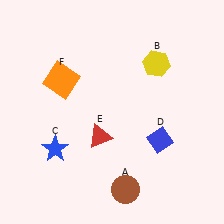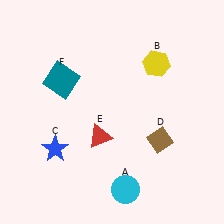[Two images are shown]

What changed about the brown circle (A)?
In Image 1, A is brown. In Image 2, it changed to cyan.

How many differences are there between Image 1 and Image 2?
There are 3 differences between the two images.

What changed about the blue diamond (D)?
In Image 1, D is blue. In Image 2, it changed to brown.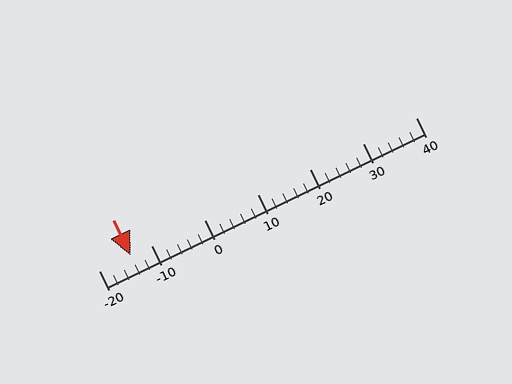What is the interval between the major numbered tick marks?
The major tick marks are spaced 10 units apart.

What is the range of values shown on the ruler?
The ruler shows values from -20 to 40.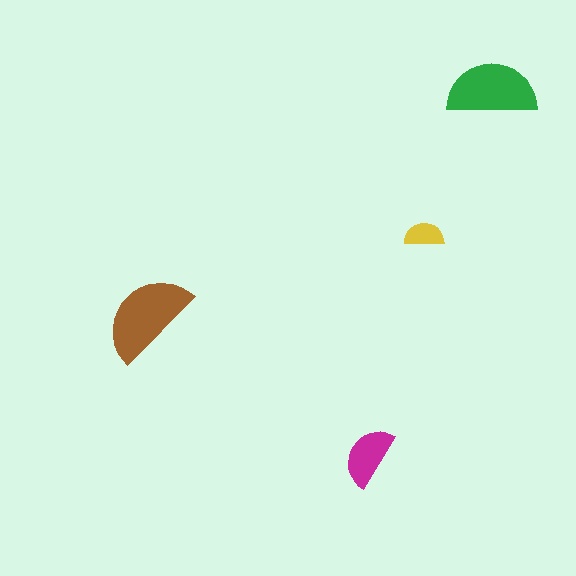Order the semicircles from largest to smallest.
the brown one, the green one, the magenta one, the yellow one.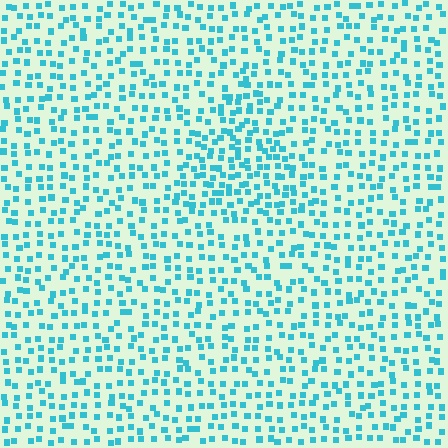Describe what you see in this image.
The image contains small cyan elements arranged at two different densities. A triangle-shaped region is visible where the elements are more densely packed than the surrounding area.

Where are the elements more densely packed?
The elements are more densely packed inside the triangle boundary.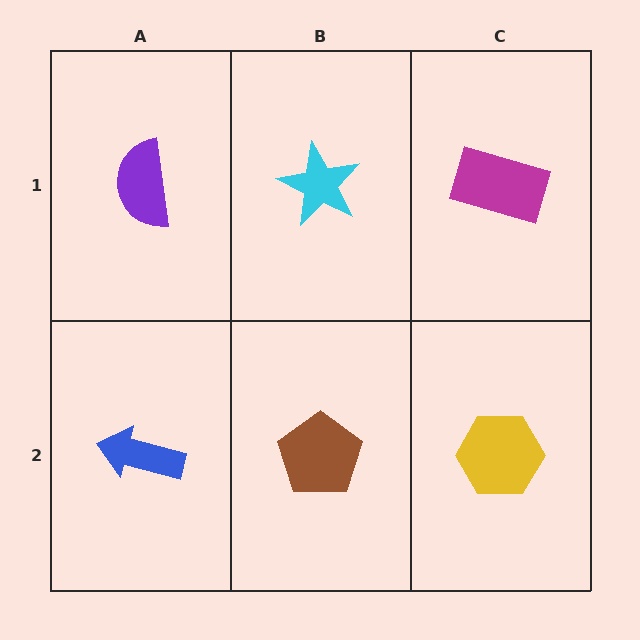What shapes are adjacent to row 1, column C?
A yellow hexagon (row 2, column C), a cyan star (row 1, column B).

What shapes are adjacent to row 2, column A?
A purple semicircle (row 1, column A), a brown pentagon (row 2, column B).